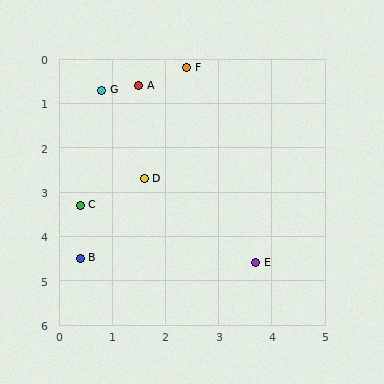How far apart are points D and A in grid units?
Points D and A are about 2.1 grid units apart.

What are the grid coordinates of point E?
Point E is at approximately (3.7, 4.6).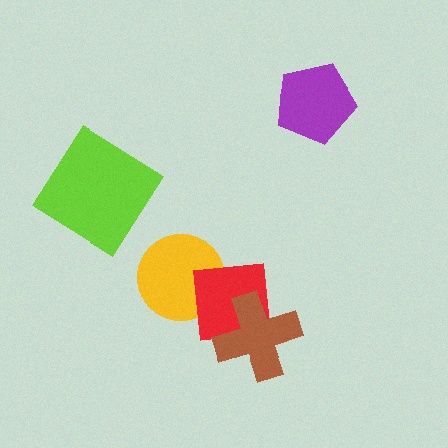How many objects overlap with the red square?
2 objects overlap with the red square.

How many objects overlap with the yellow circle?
1 object overlaps with the yellow circle.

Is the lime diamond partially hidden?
No, no other shape covers it.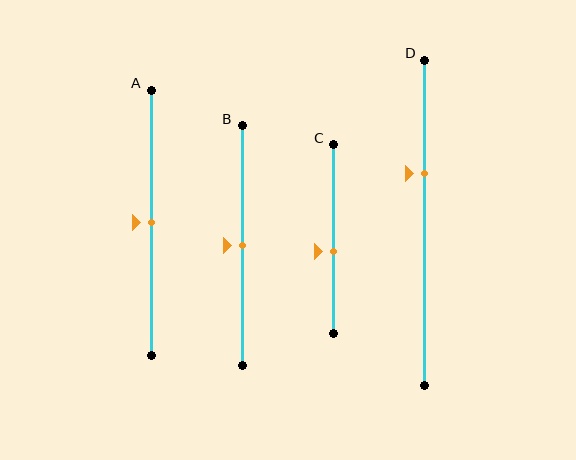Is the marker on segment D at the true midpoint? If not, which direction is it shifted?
No, the marker on segment D is shifted upward by about 15% of the segment length.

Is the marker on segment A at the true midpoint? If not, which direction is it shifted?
Yes, the marker on segment A is at the true midpoint.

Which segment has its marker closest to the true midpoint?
Segment A has its marker closest to the true midpoint.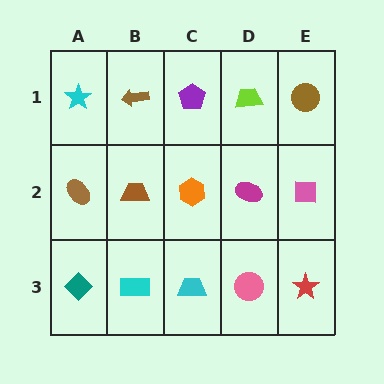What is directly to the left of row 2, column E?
A magenta ellipse.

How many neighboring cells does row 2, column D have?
4.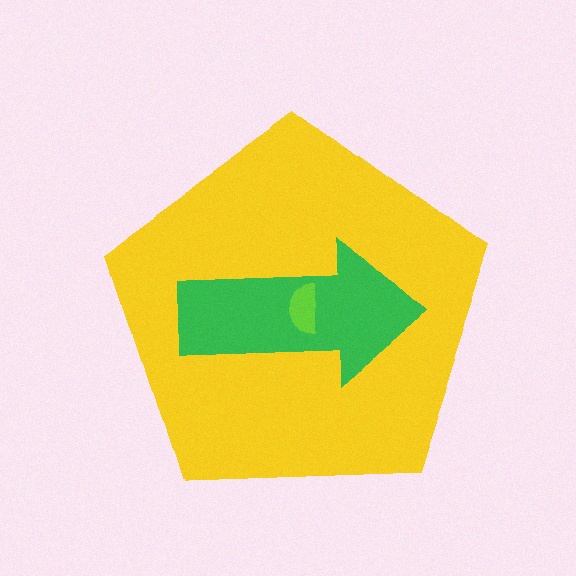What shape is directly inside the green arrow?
The lime semicircle.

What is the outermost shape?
The yellow pentagon.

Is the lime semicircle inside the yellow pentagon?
Yes.